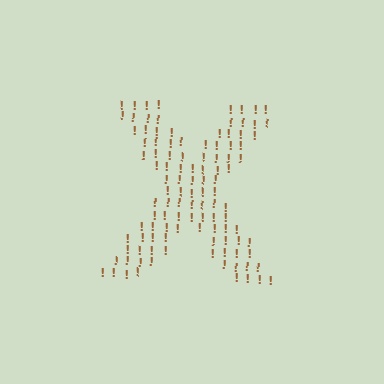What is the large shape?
The large shape is the letter X.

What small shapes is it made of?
It is made of small exclamation marks.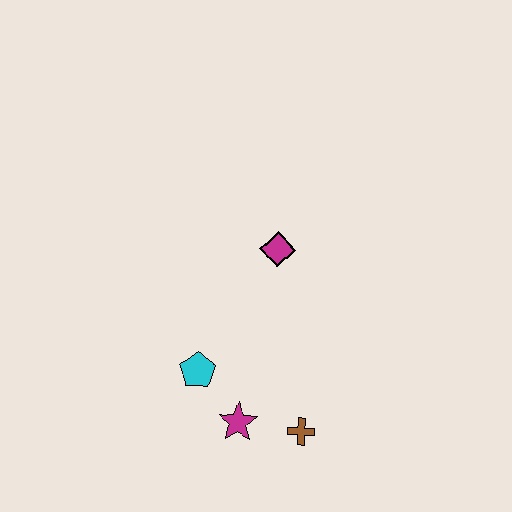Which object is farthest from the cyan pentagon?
The magenta diamond is farthest from the cyan pentagon.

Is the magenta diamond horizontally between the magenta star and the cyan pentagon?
No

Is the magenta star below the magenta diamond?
Yes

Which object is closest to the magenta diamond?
The cyan pentagon is closest to the magenta diamond.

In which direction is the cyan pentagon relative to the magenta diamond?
The cyan pentagon is below the magenta diamond.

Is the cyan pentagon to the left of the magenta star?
Yes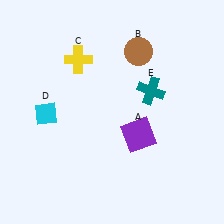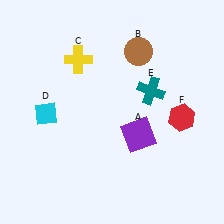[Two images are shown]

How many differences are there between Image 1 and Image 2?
There is 1 difference between the two images.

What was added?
A red hexagon (F) was added in Image 2.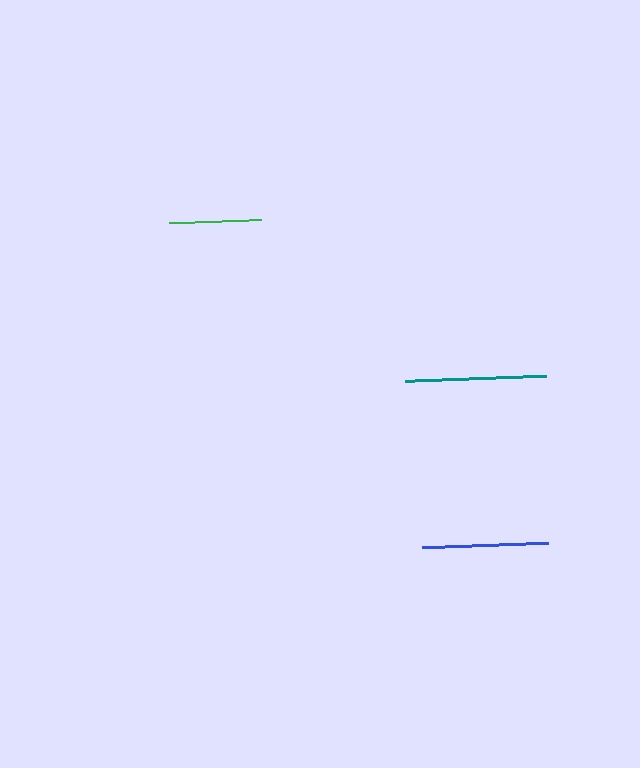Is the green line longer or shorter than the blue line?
The blue line is longer than the green line.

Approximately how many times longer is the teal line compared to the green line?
The teal line is approximately 1.5 times the length of the green line.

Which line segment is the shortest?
The green line is the shortest at approximately 92 pixels.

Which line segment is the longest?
The teal line is the longest at approximately 141 pixels.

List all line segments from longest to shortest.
From longest to shortest: teal, blue, green.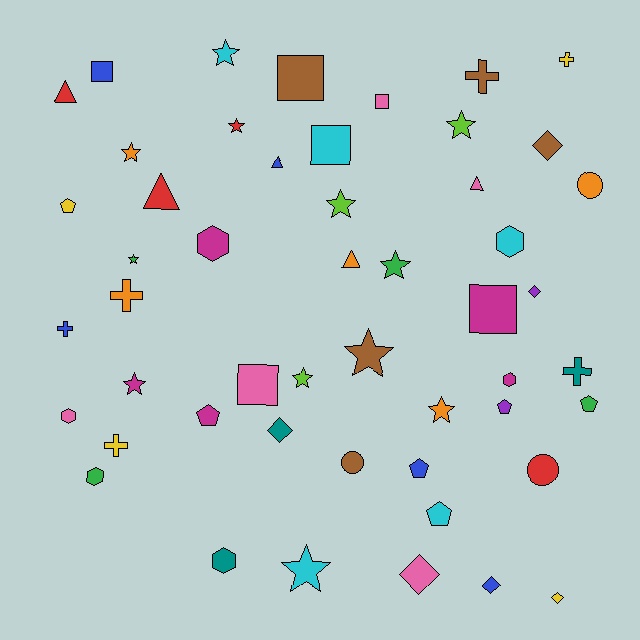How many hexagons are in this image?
There are 6 hexagons.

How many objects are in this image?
There are 50 objects.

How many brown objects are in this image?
There are 5 brown objects.